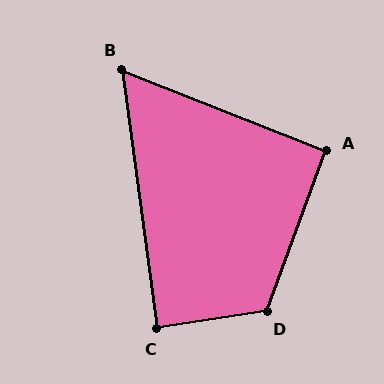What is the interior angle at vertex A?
Approximately 91 degrees (approximately right).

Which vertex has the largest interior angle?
D, at approximately 119 degrees.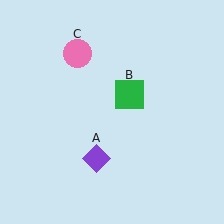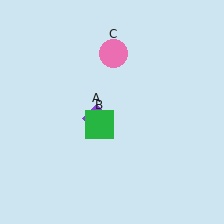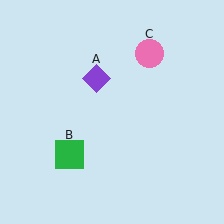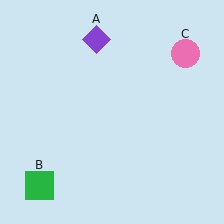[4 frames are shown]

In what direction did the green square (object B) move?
The green square (object B) moved down and to the left.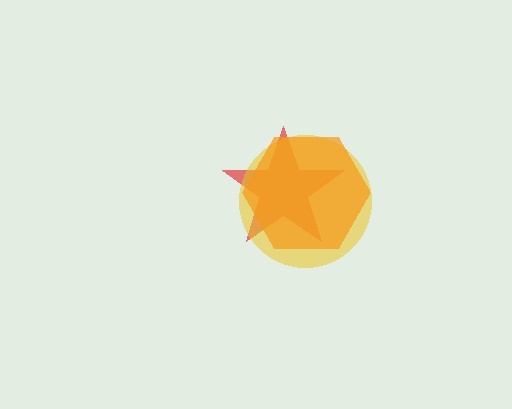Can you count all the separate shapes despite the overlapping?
Yes, there are 3 separate shapes.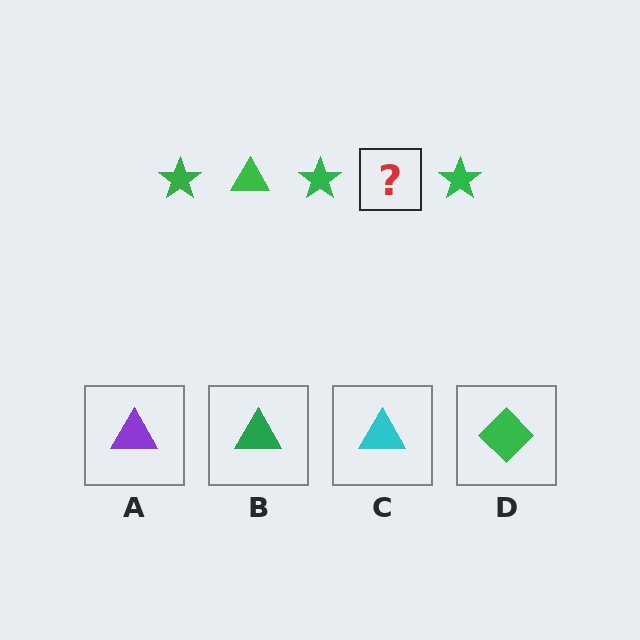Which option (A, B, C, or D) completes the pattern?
B.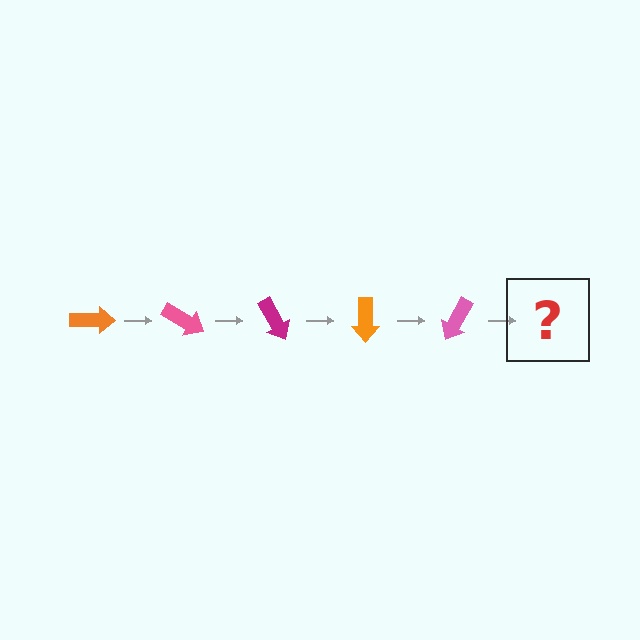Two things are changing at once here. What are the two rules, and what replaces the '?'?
The two rules are that it rotates 30 degrees each step and the color cycles through orange, pink, and magenta. The '?' should be a magenta arrow, rotated 150 degrees from the start.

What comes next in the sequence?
The next element should be a magenta arrow, rotated 150 degrees from the start.